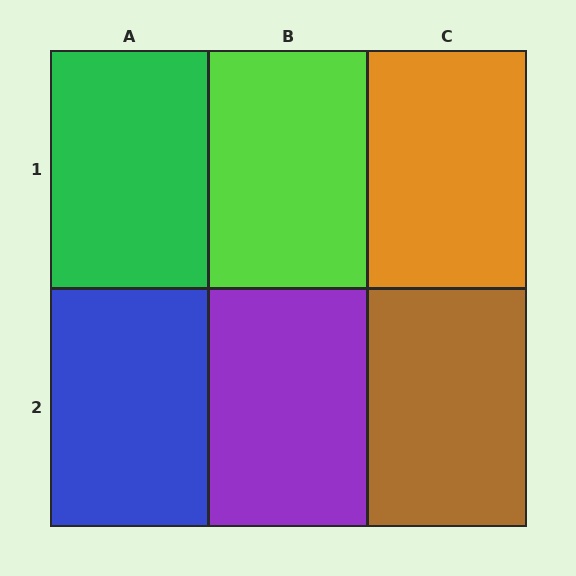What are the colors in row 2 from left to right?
Blue, purple, brown.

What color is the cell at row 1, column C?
Orange.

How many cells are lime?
1 cell is lime.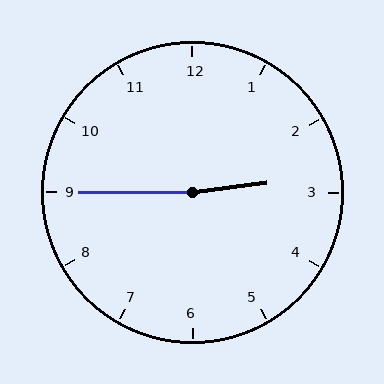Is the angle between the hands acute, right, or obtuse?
It is obtuse.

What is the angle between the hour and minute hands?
Approximately 172 degrees.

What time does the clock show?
2:45.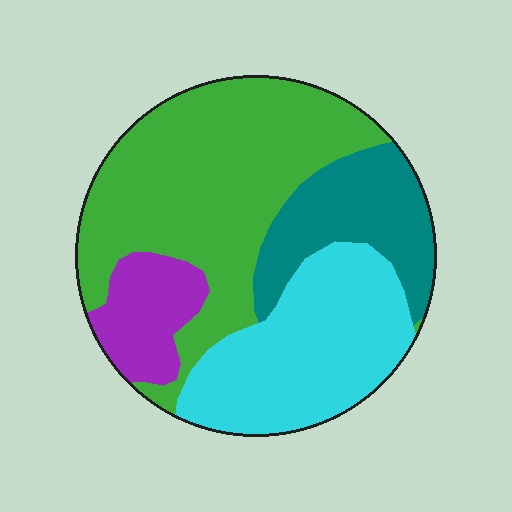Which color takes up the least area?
Purple, at roughly 10%.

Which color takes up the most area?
Green, at roughly 45%.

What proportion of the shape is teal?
Teal covers around 15% of the shape.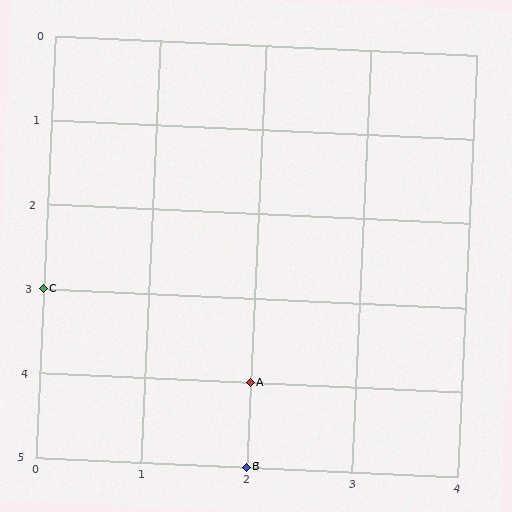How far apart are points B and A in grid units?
Points B and A are 1 row apart.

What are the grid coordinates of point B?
Point B is at grid coordinates (2, 5).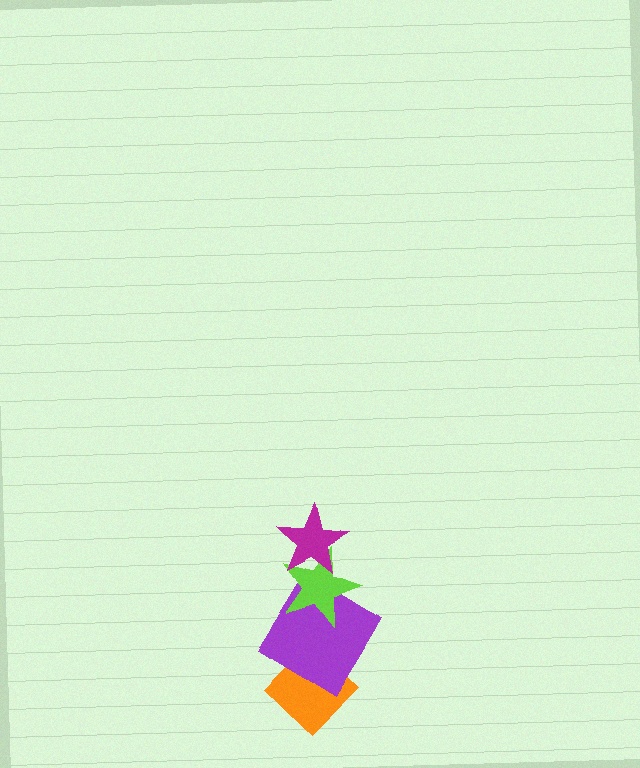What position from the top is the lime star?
The lime star is 2nd from the top.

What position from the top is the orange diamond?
The orange diamond is 4th from the top.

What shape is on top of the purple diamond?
The lime star is on top of the purple diamond.